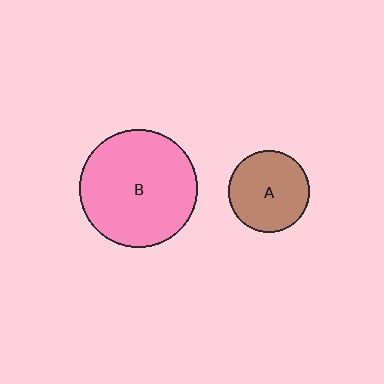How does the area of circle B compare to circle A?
Approximately 2.1 times.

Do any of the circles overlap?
No, none of the circles overlap.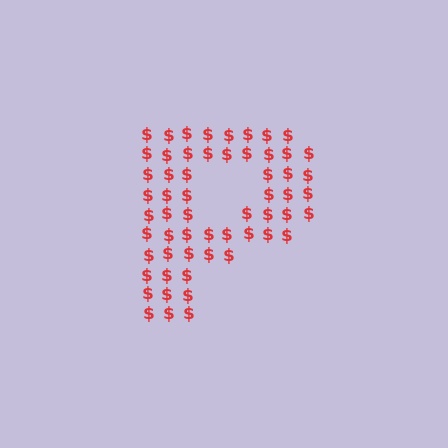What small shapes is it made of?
It is made of small dollar signs.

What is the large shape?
The large shape is the letter P.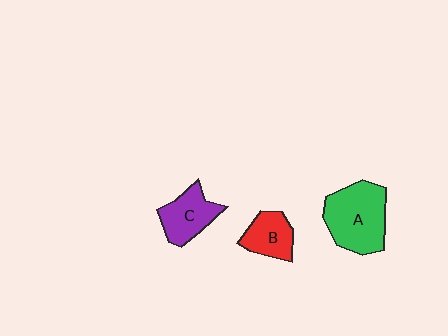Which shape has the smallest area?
Shape B (red).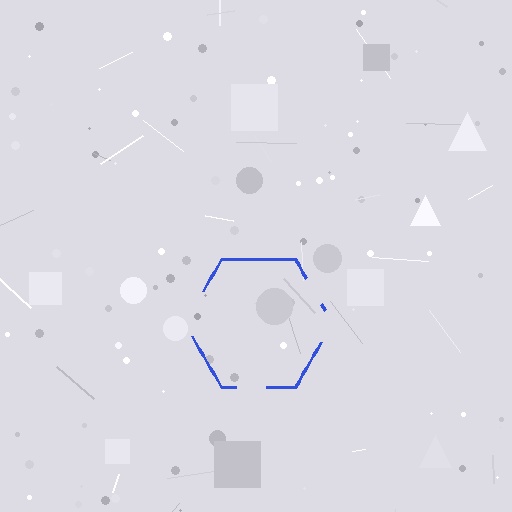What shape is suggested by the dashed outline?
The dashed outline suggests a hexagon.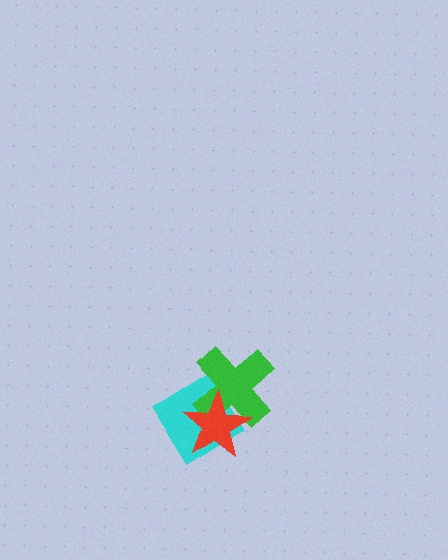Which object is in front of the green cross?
The red star is in front of the green cross.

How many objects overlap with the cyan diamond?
2 objects overlap with the cyan diamond.